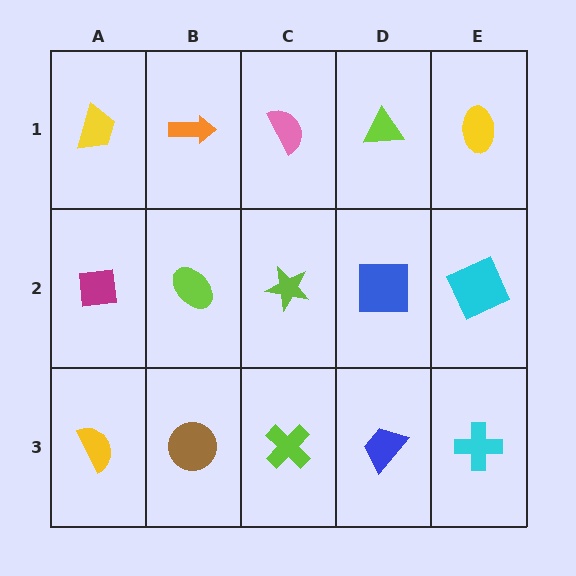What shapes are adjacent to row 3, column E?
A cyan square (row 2, column E), a blue trapezoid (row 3, column D).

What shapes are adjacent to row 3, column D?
A blue square (row 2, column D), a lime cross (row 3, column C), a cyan cross (row 3, column E).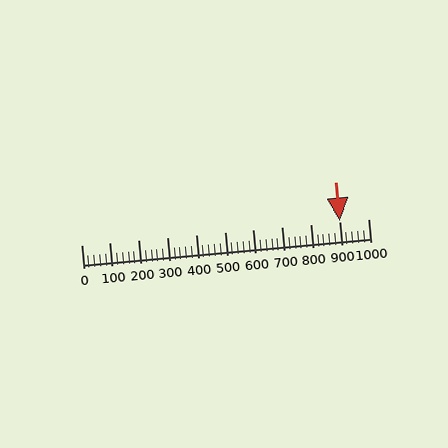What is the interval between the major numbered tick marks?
The major tick marks are spaced 100 units apart.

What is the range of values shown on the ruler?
The ruler shows values from 0 to 1000.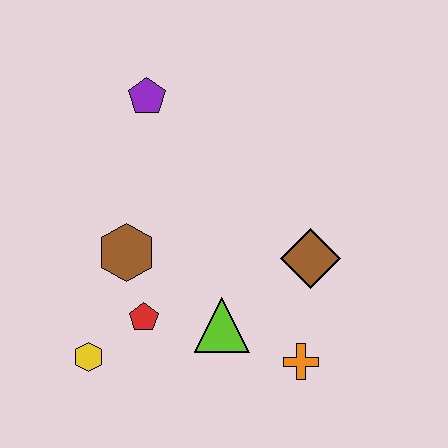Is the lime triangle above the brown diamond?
No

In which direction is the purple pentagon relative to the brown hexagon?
The purple pentagon is above the brown hexagon.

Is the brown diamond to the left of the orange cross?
No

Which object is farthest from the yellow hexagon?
The purple pentagon is farthest from the yellow hexagon.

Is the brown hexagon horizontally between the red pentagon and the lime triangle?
No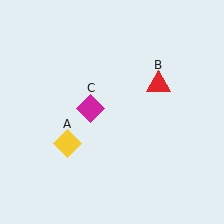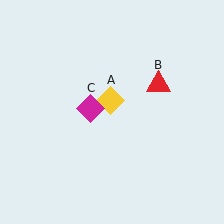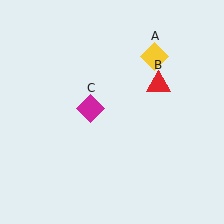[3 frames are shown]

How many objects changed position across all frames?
1 object changed position: yellow diamond (object A).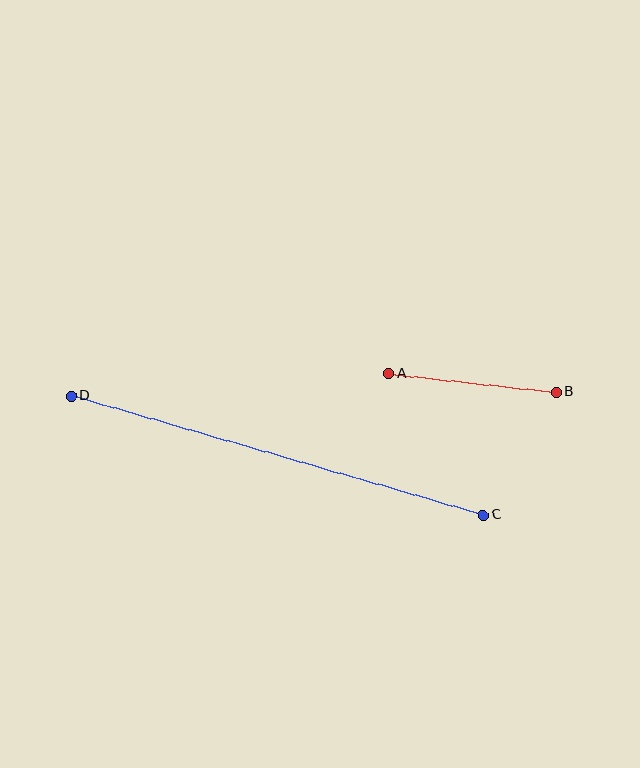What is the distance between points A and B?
The distance is approximately 169 pixels.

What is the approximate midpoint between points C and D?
The midpoint is at approximately (277, 455) pixels.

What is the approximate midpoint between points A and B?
The midpoint is at approximately (472, 383) pixels.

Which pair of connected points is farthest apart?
Points C and D are farthest apart.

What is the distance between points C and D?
The distance is approximately 428 pixels.